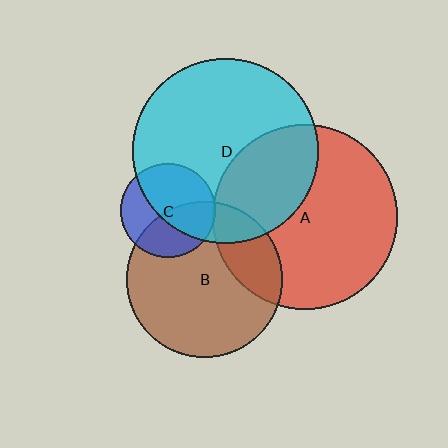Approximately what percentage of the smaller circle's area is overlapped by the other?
Approximately 35%.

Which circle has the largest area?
Circle D (cyan).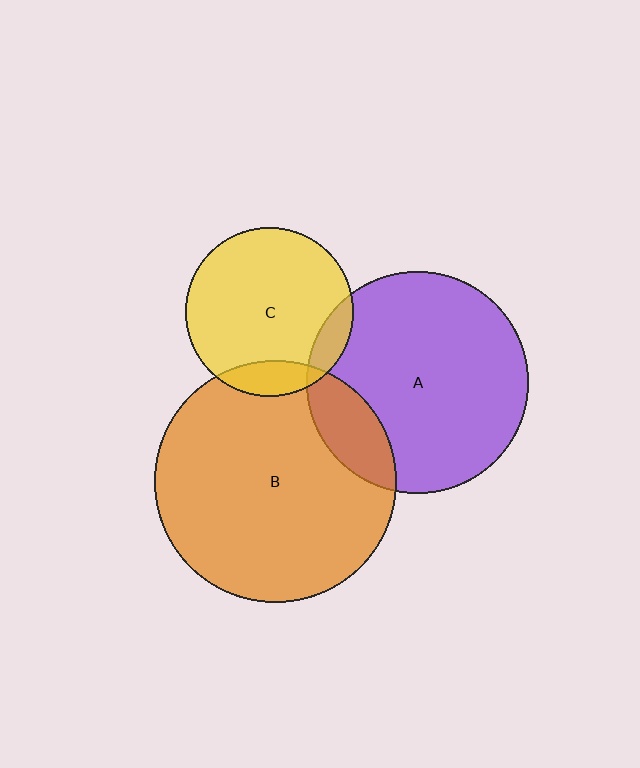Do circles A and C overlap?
Yes.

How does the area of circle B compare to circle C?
Approximately 2.1 times.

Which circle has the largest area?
Circle B (orange).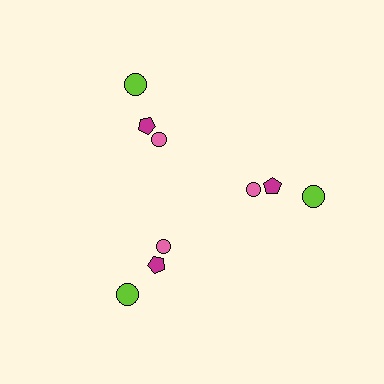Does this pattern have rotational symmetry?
Yes, this pattern has 3-fold rotational symmetry. It looks the same after rotating 120 degrees around the center.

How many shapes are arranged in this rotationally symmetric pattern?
There are 9 shapes, arranged in 3 groups of 3.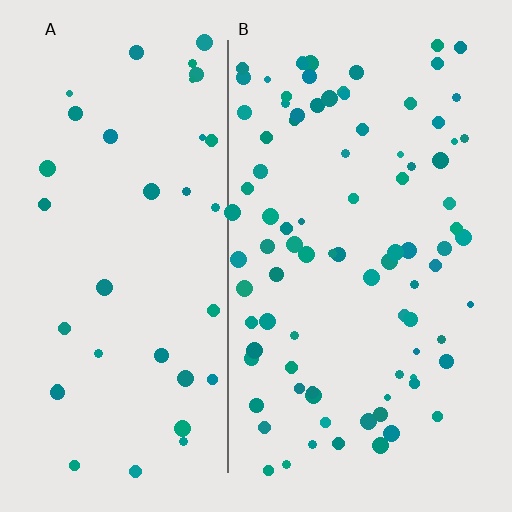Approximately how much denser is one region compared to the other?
Approximately 2.4× — region B over region A.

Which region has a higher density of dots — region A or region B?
B (the right).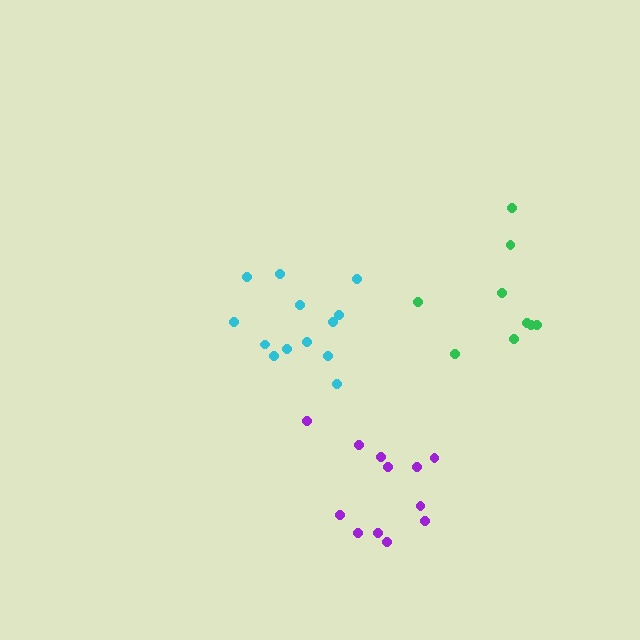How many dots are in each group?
Group 1: 12 dots, Group 2: 13 dots, Group 3: 9 dots (34 total).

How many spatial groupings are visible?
There are 3 spatial groupings.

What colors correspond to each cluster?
The clusters are colored: purple, cyan, green.